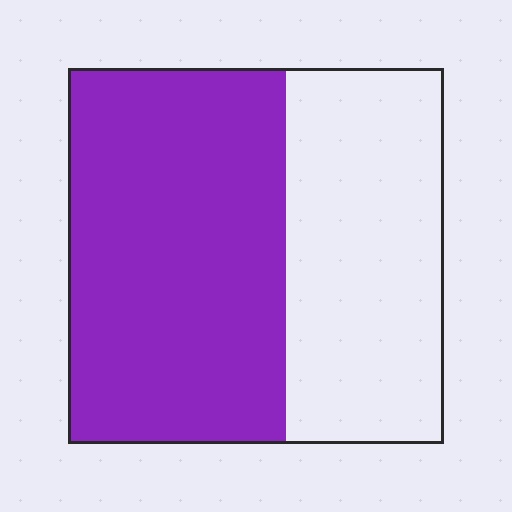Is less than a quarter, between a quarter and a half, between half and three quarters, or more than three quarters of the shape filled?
Between half and three quarters.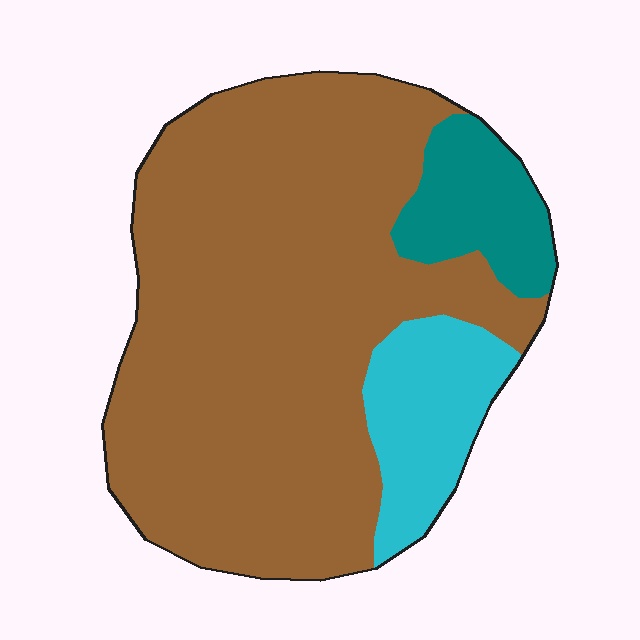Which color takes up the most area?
Brown, at roughly 75%.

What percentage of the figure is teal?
Teal takes up less than a quarter of the figure.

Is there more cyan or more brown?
Brown.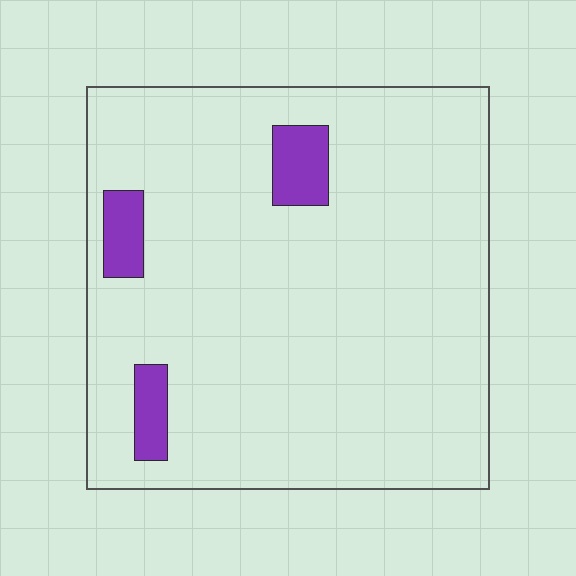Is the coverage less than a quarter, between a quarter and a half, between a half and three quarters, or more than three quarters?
Less than a quarter.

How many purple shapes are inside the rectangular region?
3.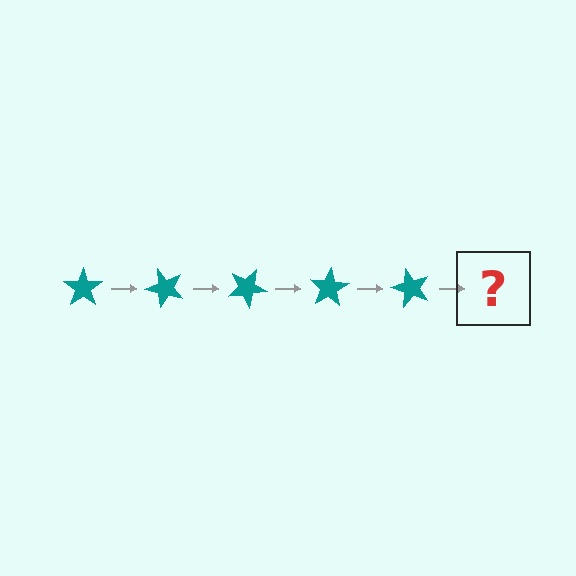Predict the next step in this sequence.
The next step is a teal star rotated 250 degrees.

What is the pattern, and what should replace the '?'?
The pattern is that the star rotates 50 degrees each step. The '?' should be a teal star rotated 250 degrees.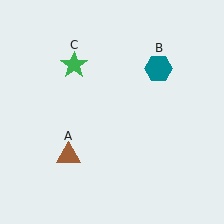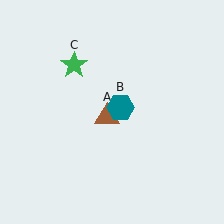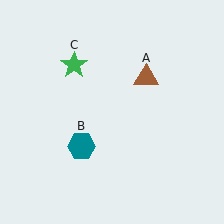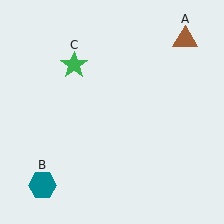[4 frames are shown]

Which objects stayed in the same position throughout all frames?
Green star (object C) remained stationary.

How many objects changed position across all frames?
2 objects changed position: brown triangle (object A), teal hexagon (object B).